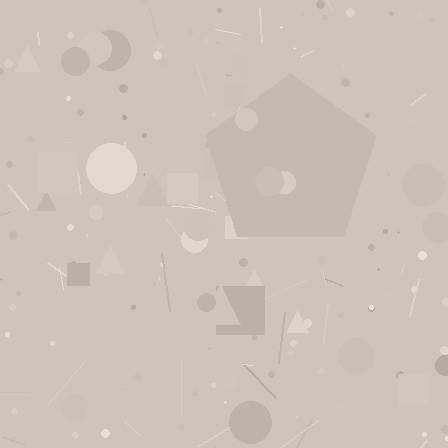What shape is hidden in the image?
A pentagon is hidden in the image.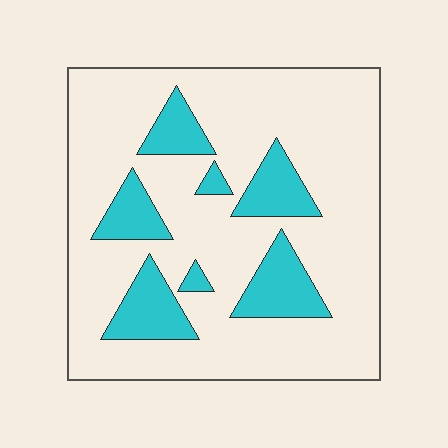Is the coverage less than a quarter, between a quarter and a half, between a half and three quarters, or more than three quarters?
Less than a quarter.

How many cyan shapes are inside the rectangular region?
7.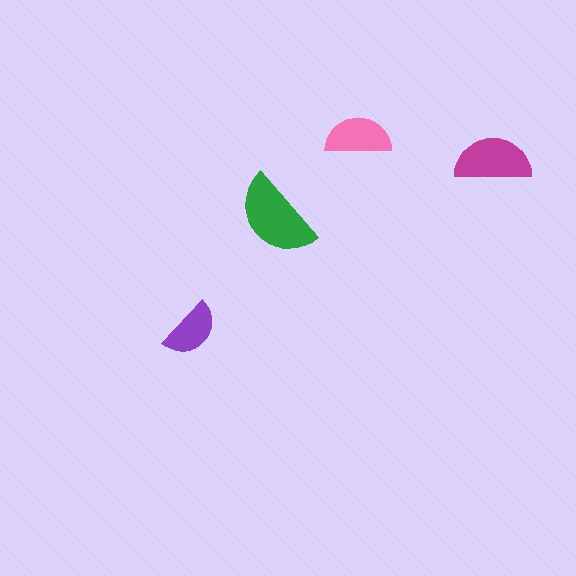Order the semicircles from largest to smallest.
the green one, the magenta one, the pink one, the purple one.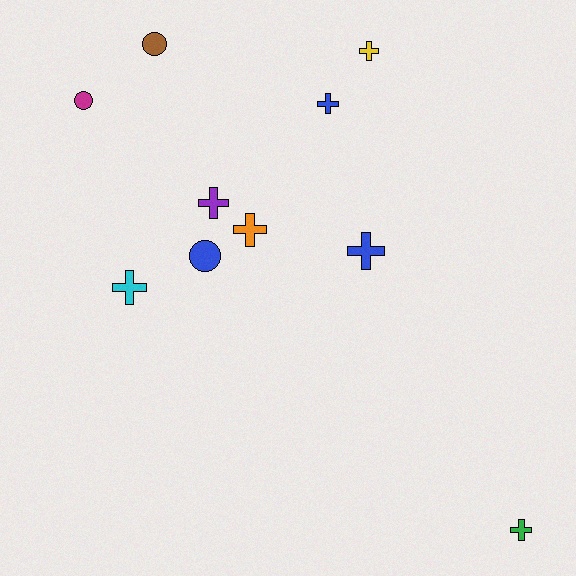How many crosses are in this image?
There are 7 crosses.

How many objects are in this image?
There are 10 objects.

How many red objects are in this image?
There are no red objects.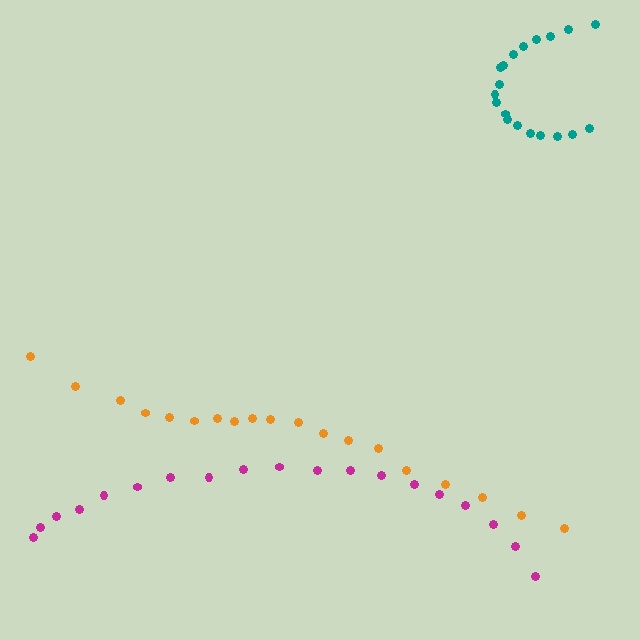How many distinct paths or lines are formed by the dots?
There are 3 distinct paths.